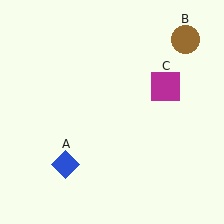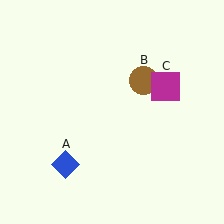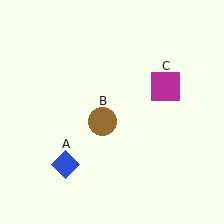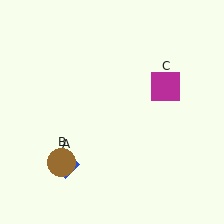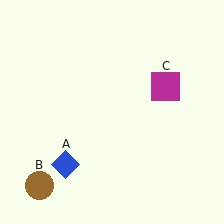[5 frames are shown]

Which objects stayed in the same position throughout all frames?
Blue diamond (object A) and magenta square (object C) remained stationary.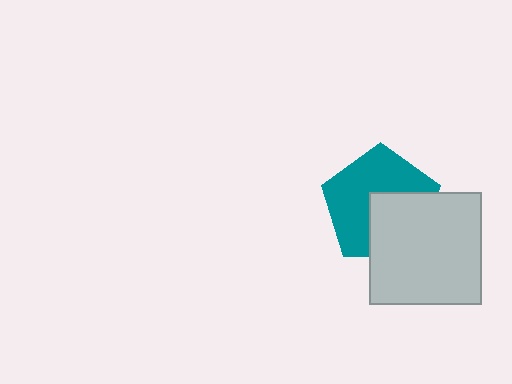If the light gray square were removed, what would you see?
You would see the complete teal pentagon.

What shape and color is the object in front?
The object in front is a light gray square.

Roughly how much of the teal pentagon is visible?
About half of it is visible (roughly 60%).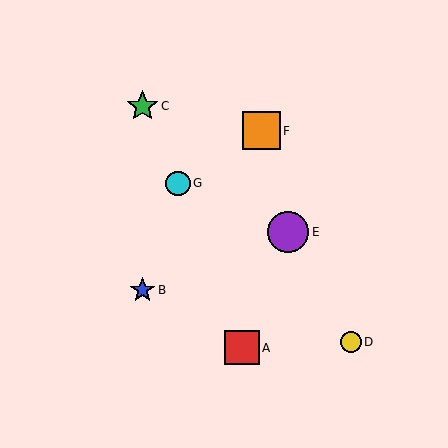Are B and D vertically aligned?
No, B is at x≈142 and D is at x≈351.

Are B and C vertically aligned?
Yes, both are at x≈142.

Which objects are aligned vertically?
Objects B, C are aligned vertically.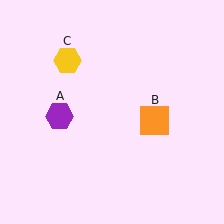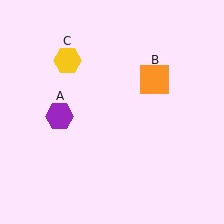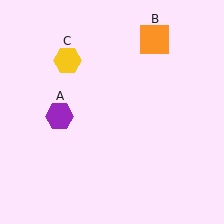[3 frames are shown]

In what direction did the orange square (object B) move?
The orange square (object B) moved up.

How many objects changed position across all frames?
1 object changed position: orange square (object B).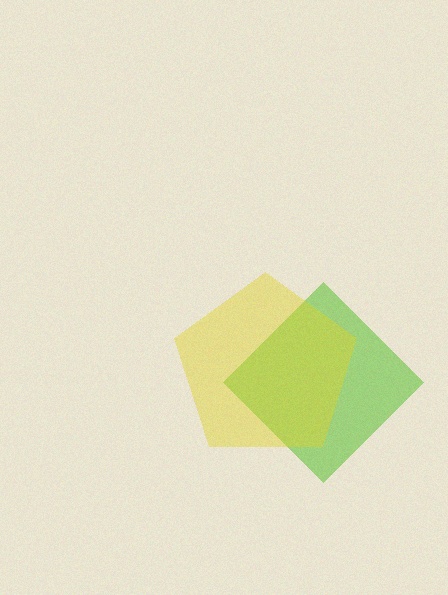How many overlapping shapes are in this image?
There are 2 overlapping shapes in the image.